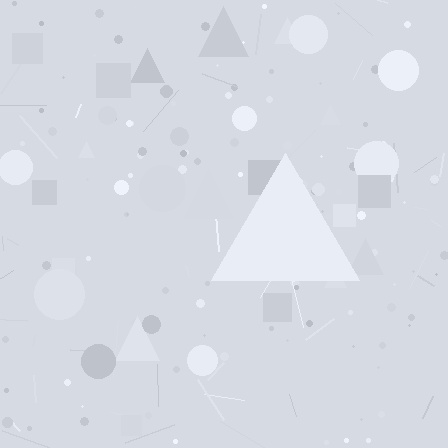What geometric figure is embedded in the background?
A triangle is embedded in the background.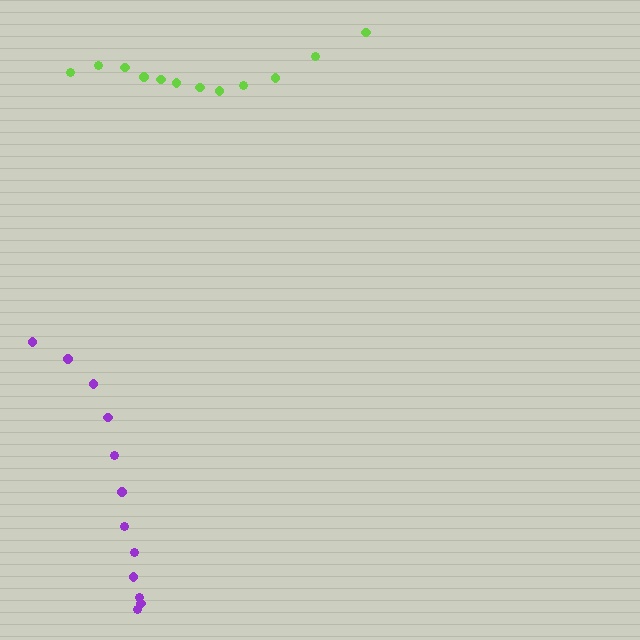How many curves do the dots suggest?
There are 2 distinct paths.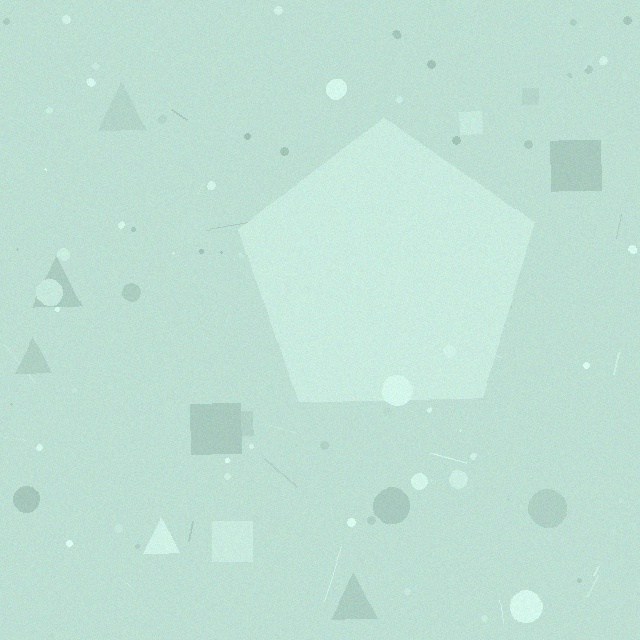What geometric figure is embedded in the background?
A pentagon is embedded in the background.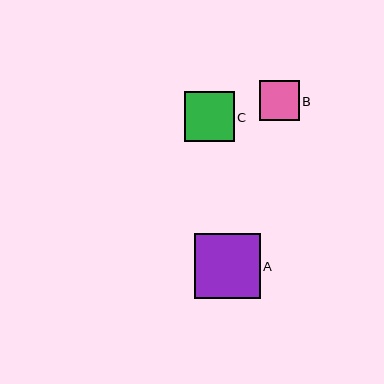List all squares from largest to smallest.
From largest to smallest: A, C, B.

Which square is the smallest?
Square B is the smallest with a size of approximately 40 pixels.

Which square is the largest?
Square A is the largest with a size of approximately 65 pixels.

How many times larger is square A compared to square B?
Square A is approximately 1.6 times the size of square B.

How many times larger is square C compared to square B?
Square C is approximately 1.3 times the size of square B.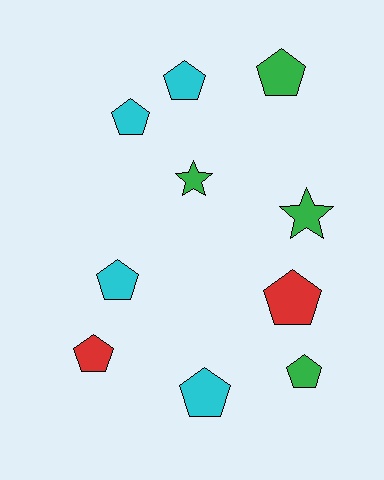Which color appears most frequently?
Cyan, with 4 objects.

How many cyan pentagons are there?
There are 4 cyan pentagons.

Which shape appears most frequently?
Pentagon, with 8 objects.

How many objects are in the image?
There are 10 objects.